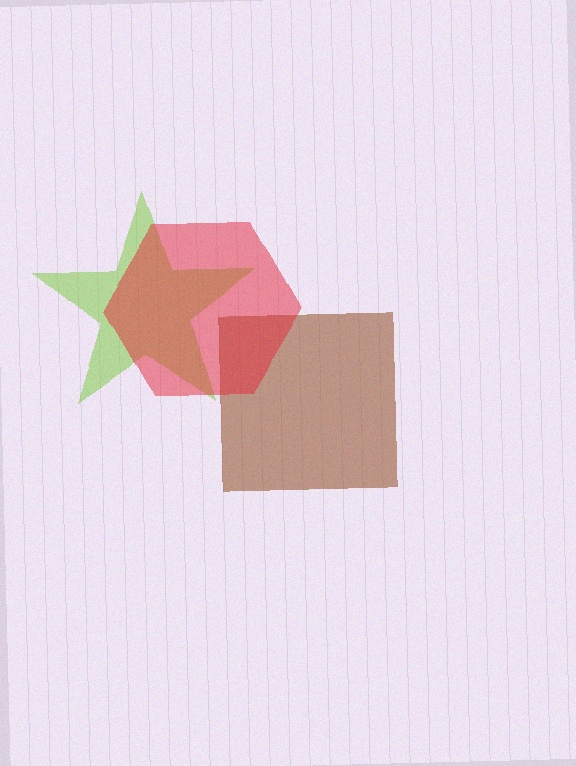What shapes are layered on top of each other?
The layered shapes are: a lime star, a brown square, a red hexagon.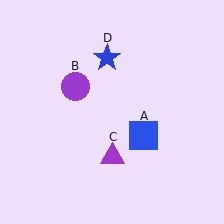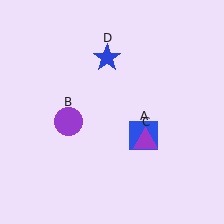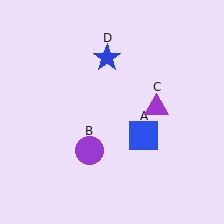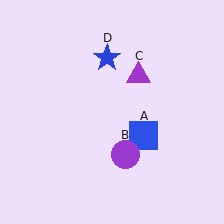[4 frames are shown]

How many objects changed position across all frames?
2 objects changed position: purple circle (object B), purple triangle (object C).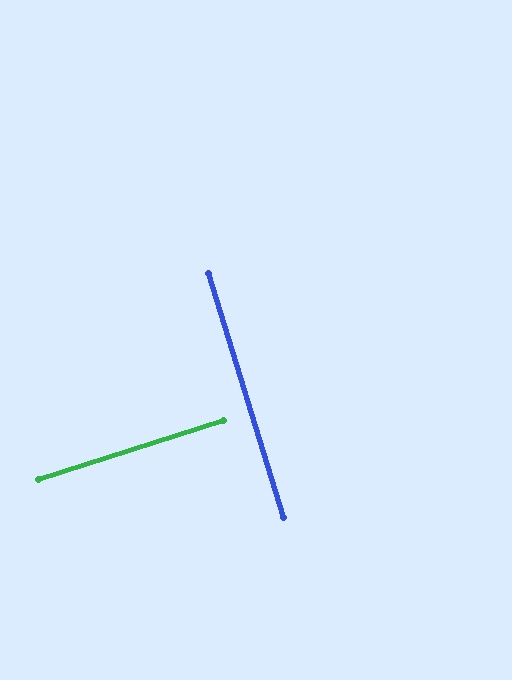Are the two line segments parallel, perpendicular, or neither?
Perpendicular — they meet at approximately 89°.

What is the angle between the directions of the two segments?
Approximately 89 degrees.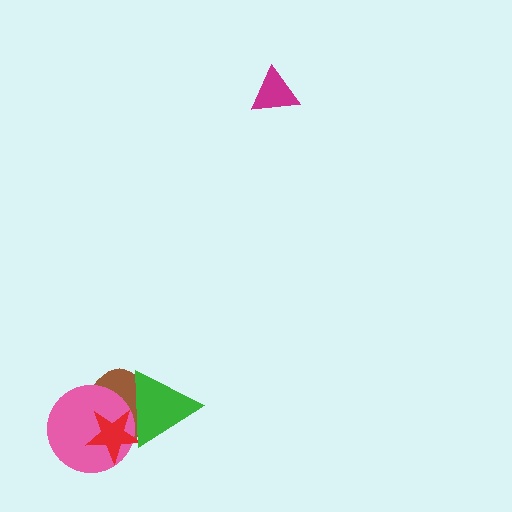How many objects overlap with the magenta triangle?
0 objects overlap with the magenta triangle.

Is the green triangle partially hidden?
No, no other shape covers it.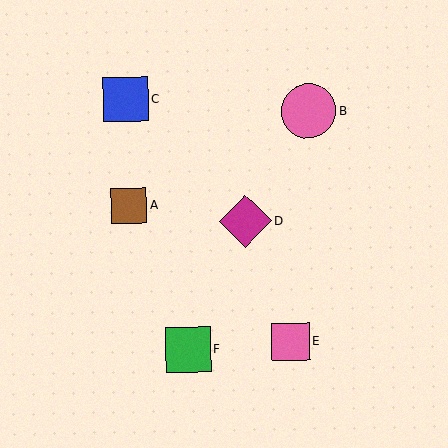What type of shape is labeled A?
Shape A is a brown square.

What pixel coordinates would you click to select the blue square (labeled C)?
Click at (126, 99) to select the blue square C.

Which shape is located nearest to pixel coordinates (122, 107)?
The blue square (labeled C) at (126, 99) is nearest to that location.